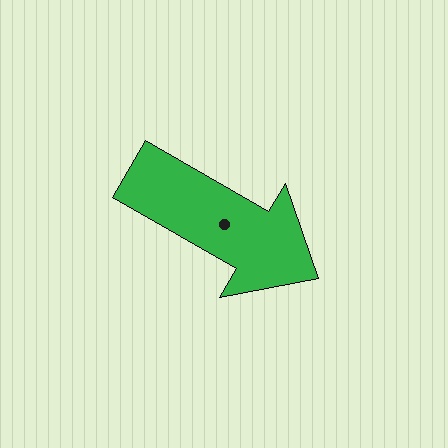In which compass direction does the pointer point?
Southeast.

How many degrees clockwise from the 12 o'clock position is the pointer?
Approximately 120 degrees.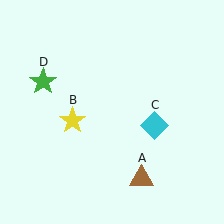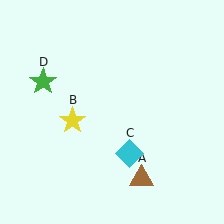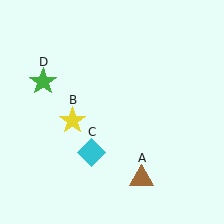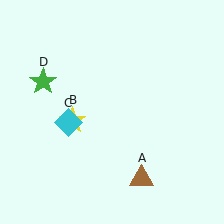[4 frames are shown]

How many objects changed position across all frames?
1 object changed position: cyan diamond (object C).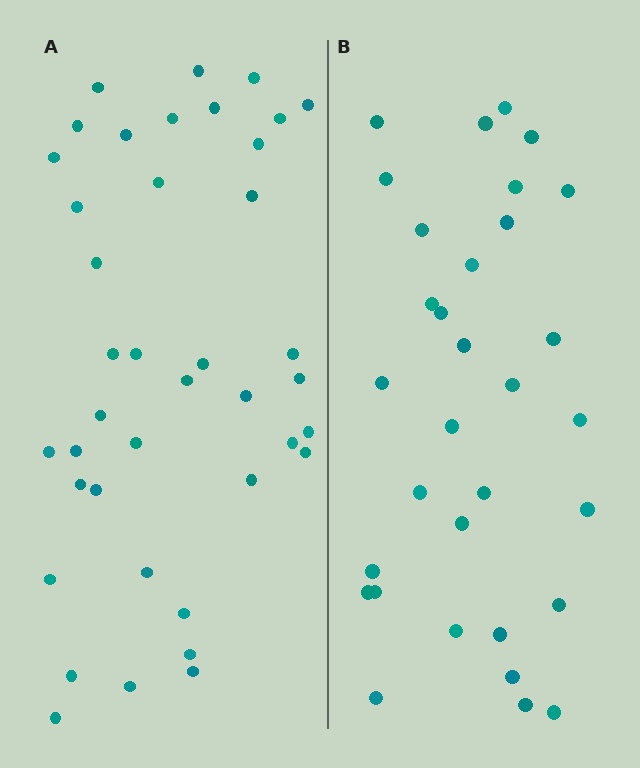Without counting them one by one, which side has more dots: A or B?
Region A (the left region) has more dots.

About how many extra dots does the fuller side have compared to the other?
Region A has roughly 8 or so more dots than region B.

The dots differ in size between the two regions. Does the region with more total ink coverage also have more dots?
No. Region B has more total ink coverage because its dots are larger, but region A actually contains more individual dots. Total area can be misleading — the number of items is what matters here.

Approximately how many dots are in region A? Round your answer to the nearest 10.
About 40 dots.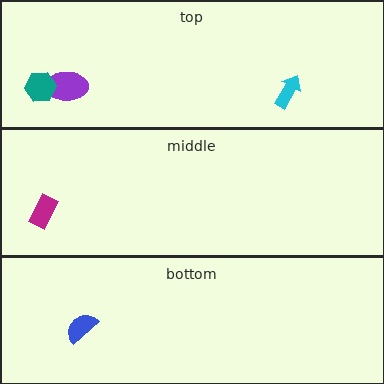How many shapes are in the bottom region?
1.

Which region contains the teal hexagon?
The top region.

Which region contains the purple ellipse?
The top region.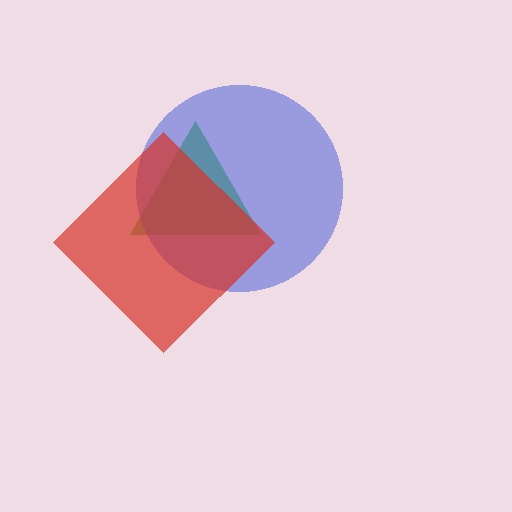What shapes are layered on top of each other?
The layered shapes are: a green triangle, a blue circle, a red diamond.